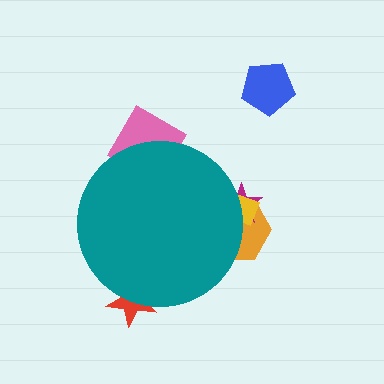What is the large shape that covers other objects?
A teal circle.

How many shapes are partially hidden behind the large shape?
5 shapes are partially hidden.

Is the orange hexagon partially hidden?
Yes, the orange hexagon is partially hidden behind the teal circle.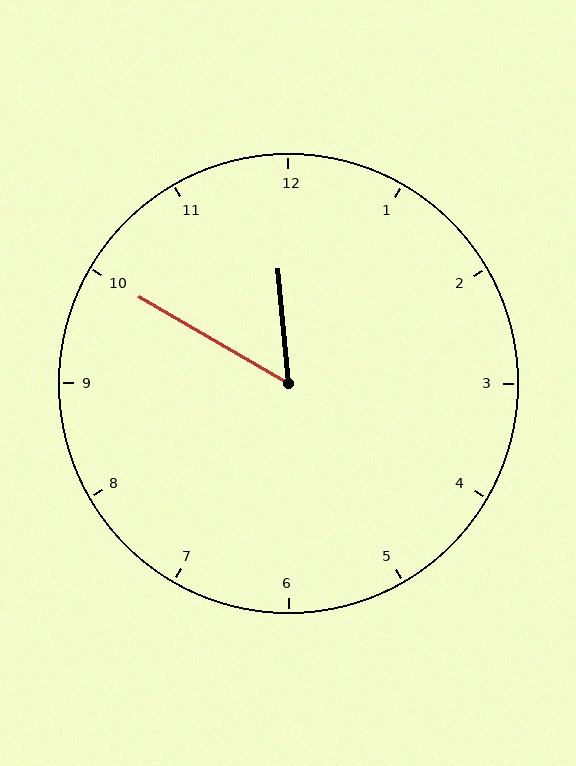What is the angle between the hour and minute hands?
Approximately 55 degrees.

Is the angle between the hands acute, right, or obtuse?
It is acute.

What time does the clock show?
11:50.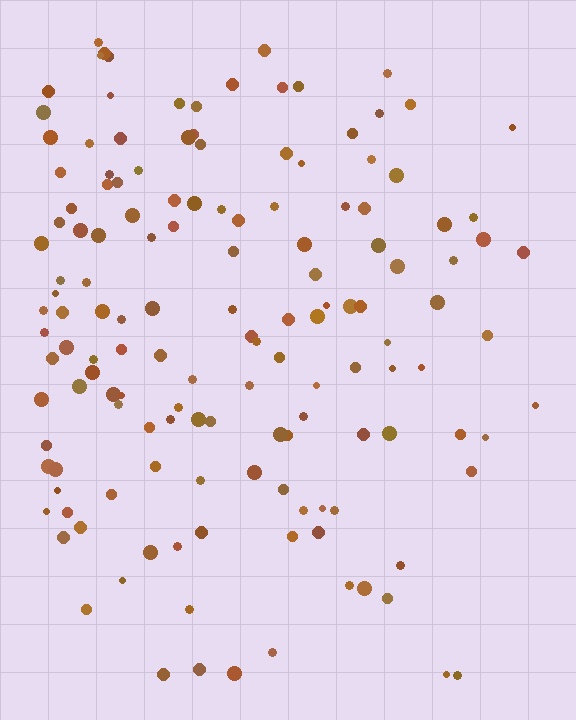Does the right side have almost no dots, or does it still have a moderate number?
Still a moderate number, just noticeably fewer than the left.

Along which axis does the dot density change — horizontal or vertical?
Horizontal.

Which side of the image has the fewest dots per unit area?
The right.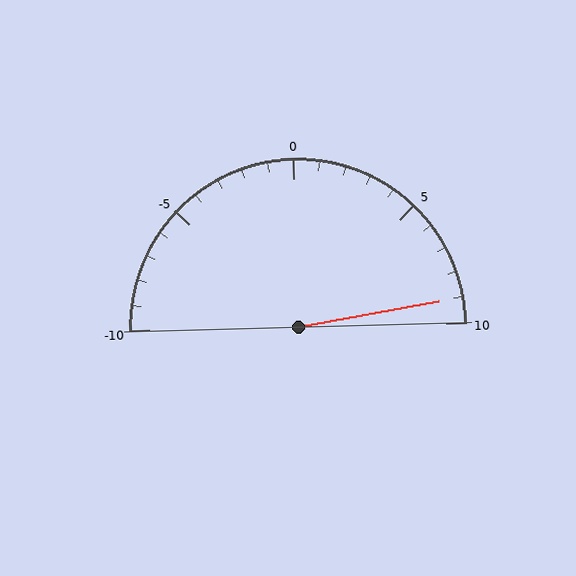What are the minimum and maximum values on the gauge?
The gauge ranges from -10 to 10.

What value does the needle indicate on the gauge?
The needle indicates approximately 9.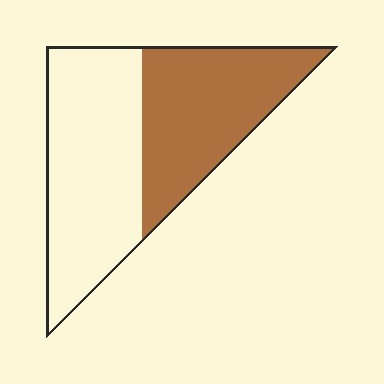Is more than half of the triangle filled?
No.